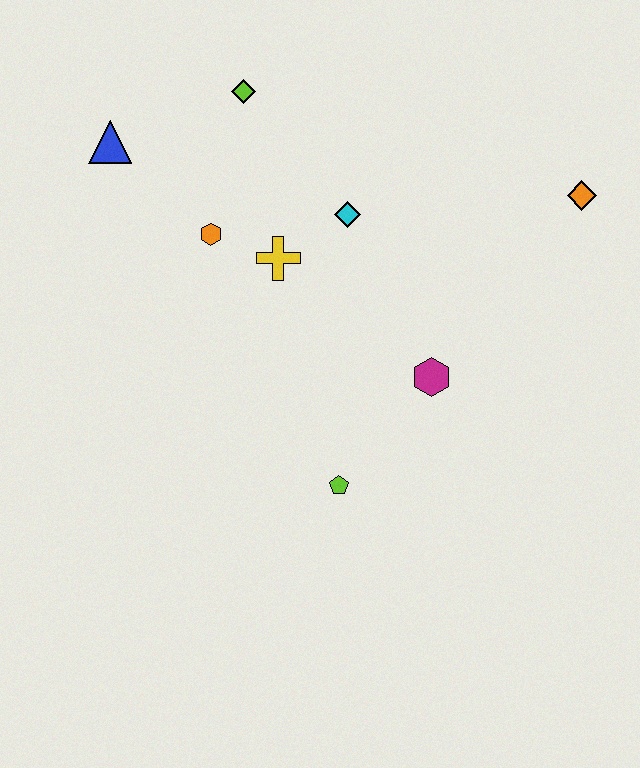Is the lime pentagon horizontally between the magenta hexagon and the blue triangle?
Yes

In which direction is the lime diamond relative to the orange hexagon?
The lime diamond is above the orange hexagon.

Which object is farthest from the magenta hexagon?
The blue triangle is farthest from the magenta hexagon.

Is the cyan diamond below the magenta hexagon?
No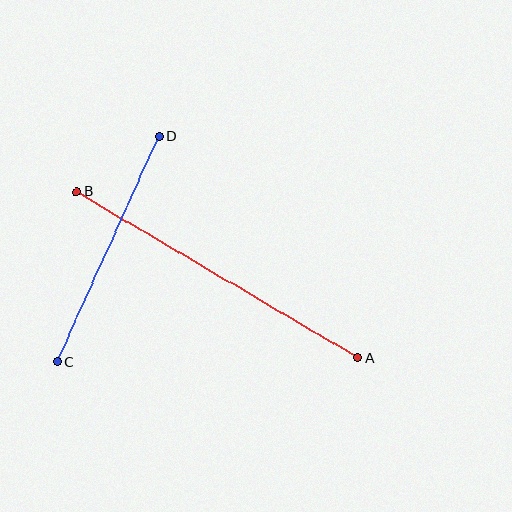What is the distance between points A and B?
The distance is approximately 327 pixels.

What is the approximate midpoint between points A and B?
The midpoint is at approximately (217, 275) pixels.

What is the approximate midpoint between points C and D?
The midpoint is at approximately (108, 249) pixels.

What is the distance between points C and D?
The distance is approximately 247 pixels.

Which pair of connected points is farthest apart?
Points A and B are farthest apart.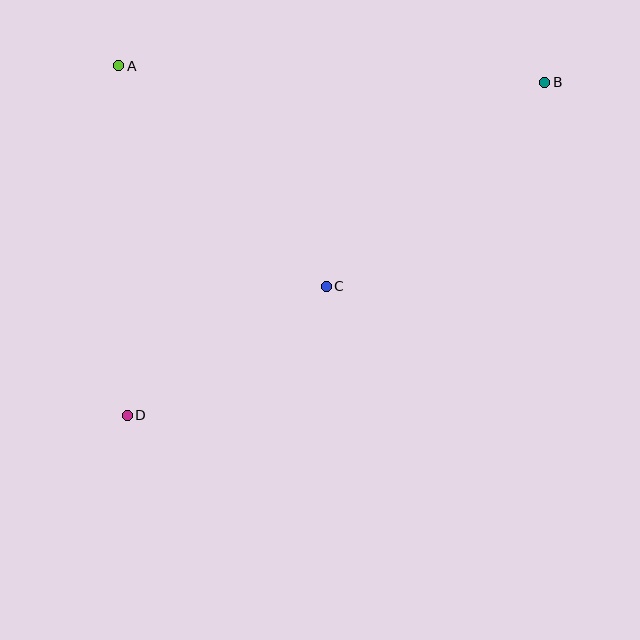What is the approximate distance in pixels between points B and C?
The distance between B and C is approximately 299 pixels.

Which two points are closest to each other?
Points C and D are closest to each other.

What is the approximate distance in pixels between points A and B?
The distance between A and B is approximately 426 pixels.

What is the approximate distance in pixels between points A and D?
The distance between A and D is approximately 350 pixels.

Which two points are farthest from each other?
Points B and D are farthest from each other.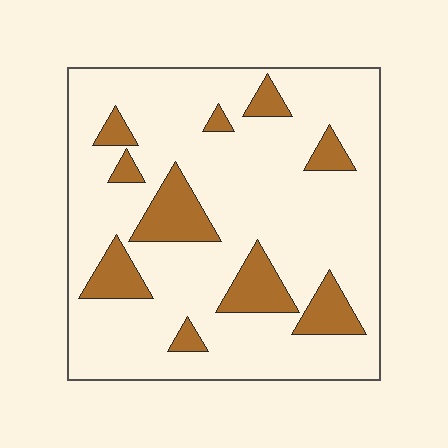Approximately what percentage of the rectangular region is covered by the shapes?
Approximately 20%.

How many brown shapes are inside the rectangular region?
10.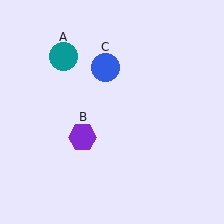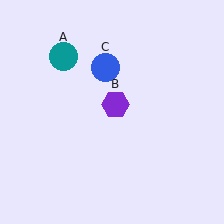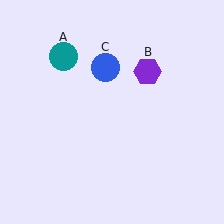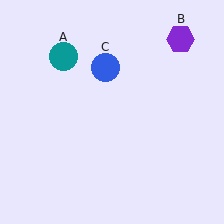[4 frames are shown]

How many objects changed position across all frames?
1 object changed position: purple hexagon (object B).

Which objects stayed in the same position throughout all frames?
Teal circle (object A) and blue circle (object C) remained stationary.